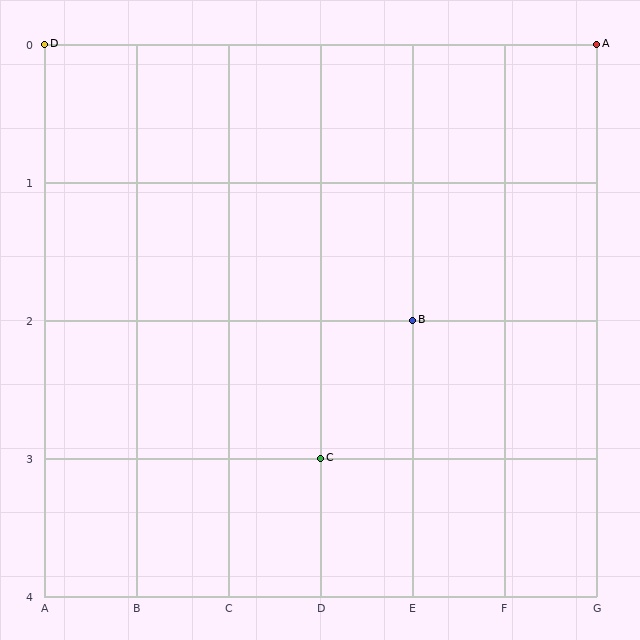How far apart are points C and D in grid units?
Points C and D are 3 columns and 3 rows apart (about 4.2 grid units diagonally).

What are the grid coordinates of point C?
Point C is at grid coordinates (D, 3).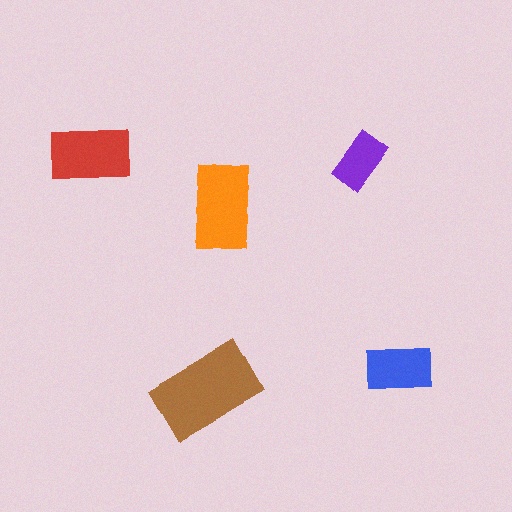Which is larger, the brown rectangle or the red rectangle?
The brown one.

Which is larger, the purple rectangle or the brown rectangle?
The brown one.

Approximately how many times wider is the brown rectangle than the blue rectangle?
About 1.5 times wider.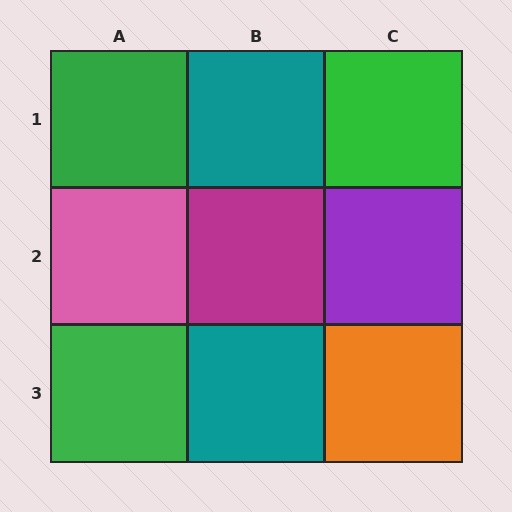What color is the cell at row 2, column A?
Pink.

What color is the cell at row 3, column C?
Orange.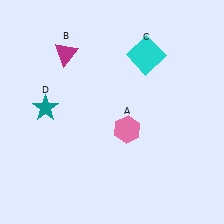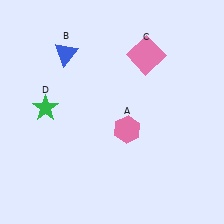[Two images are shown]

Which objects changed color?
B changed from magenta to blue. C changed from cyan to pink. D changed from teal to green.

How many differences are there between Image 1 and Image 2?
There are 3 differences between the two images.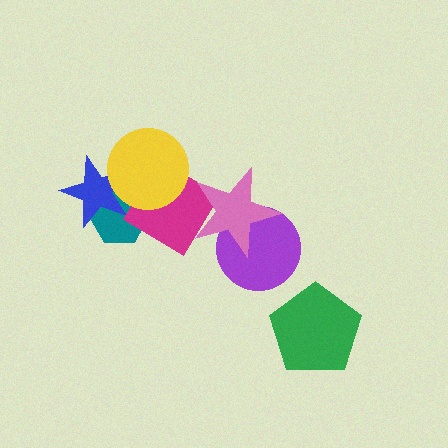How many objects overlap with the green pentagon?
0 objects overlap with the green pentagon.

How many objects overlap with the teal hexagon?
3 objects overlap with the teal hexagon.